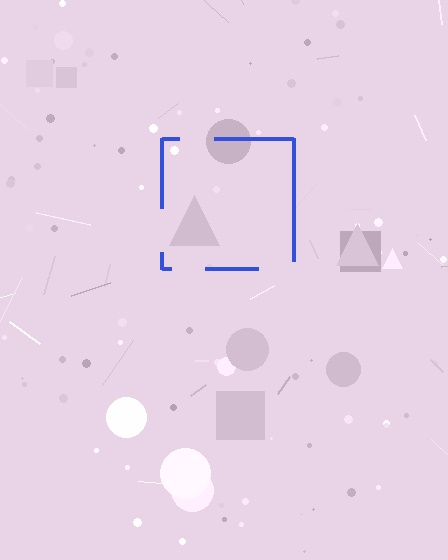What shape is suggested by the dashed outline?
The dashed outline suggests a square.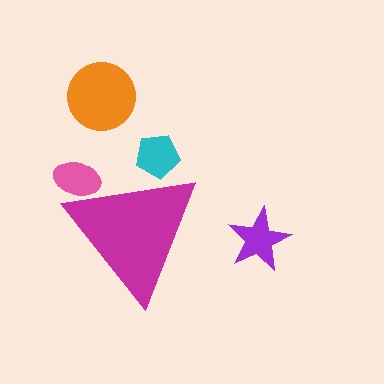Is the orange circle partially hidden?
No, the orange circle is fully visible.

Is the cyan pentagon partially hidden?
Yes, the cyan pentagon is partially hidden behind the magenta triangle.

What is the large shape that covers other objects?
A magenta triangle.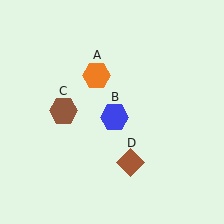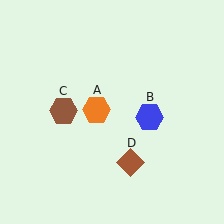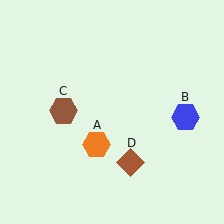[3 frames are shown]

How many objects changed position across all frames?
2 objects changed position: orange hexagon (object A), blue hexagon (object B).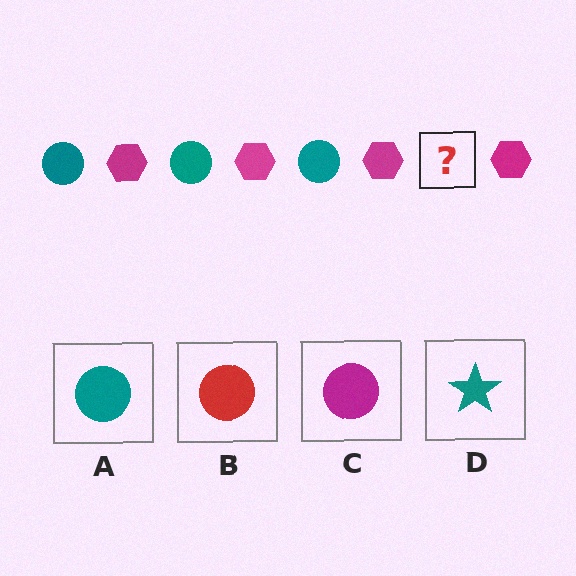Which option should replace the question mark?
Option A.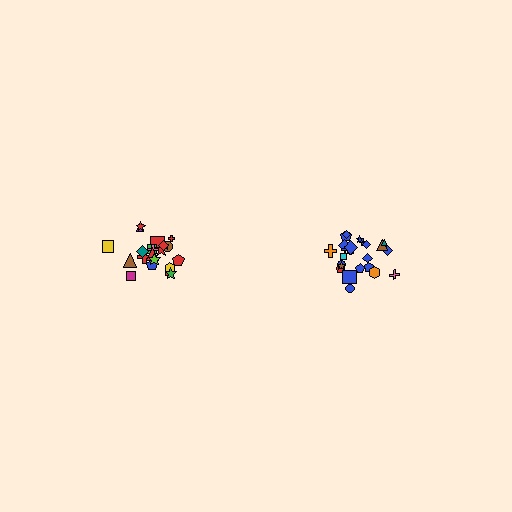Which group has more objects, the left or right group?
The right group.